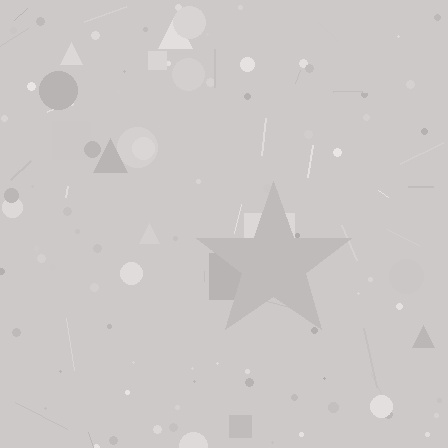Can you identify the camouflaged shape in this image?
The camouflaged shape is a star.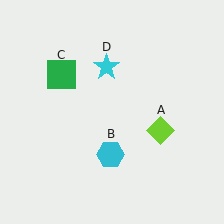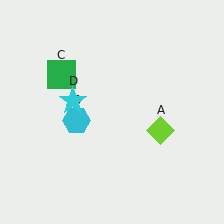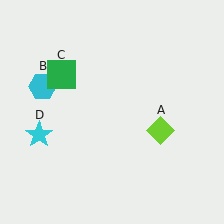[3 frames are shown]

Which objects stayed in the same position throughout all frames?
Lime diamond (object A) and green square (object C) remained stationary.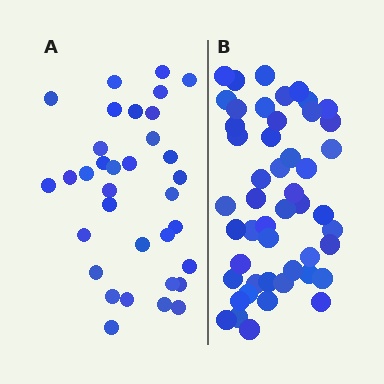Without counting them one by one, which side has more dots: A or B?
Region B (the right region) has more dots.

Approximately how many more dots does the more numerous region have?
Region B has approximately 15 more dots than region A.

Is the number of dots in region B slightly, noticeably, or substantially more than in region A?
Region B has noticeably more, but not dramatically so. The ratio is roughly 1.4 to 1.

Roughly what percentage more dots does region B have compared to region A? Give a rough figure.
About 45% more.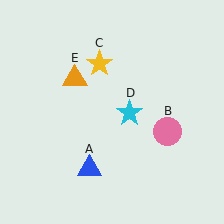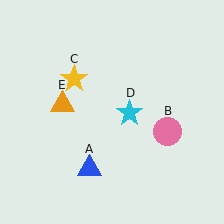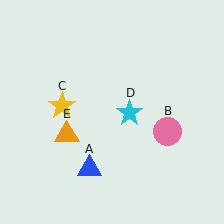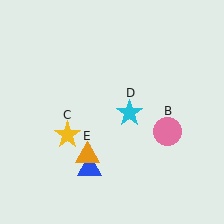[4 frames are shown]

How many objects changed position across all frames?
2 objects changed position: yellow star (object C), orange triangle (object E).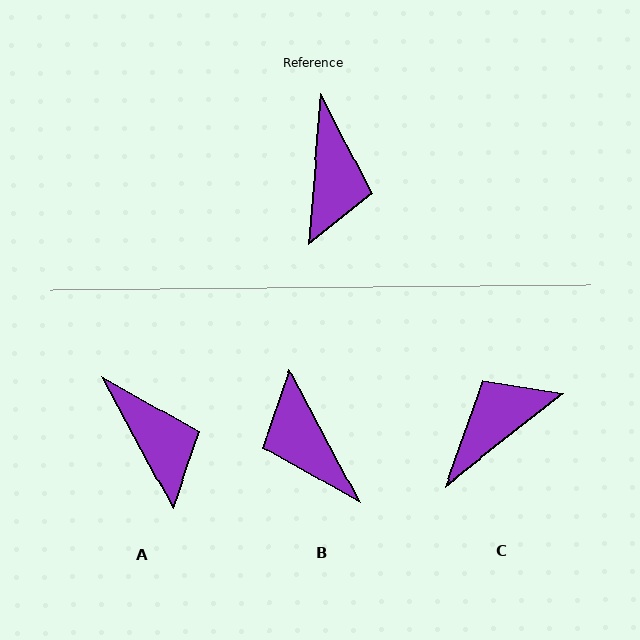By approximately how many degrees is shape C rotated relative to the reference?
Approximately 133 degrees counter-clockwise.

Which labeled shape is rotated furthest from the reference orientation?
B, about 147 degrees away.